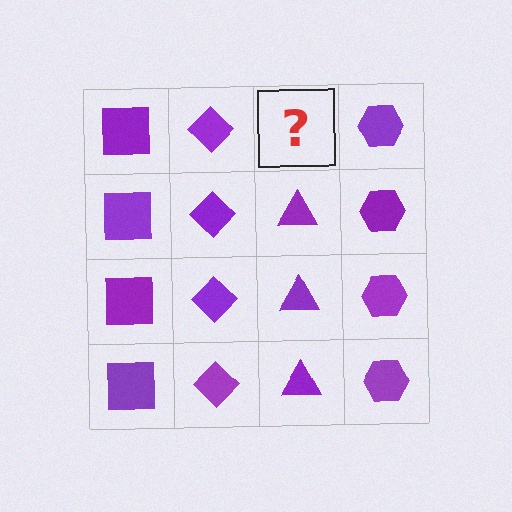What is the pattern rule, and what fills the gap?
The rule is that each column has a consistent shape. The gap should be filled with a purple triangle.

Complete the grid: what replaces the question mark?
The question mark should be replaced with a purple triangle.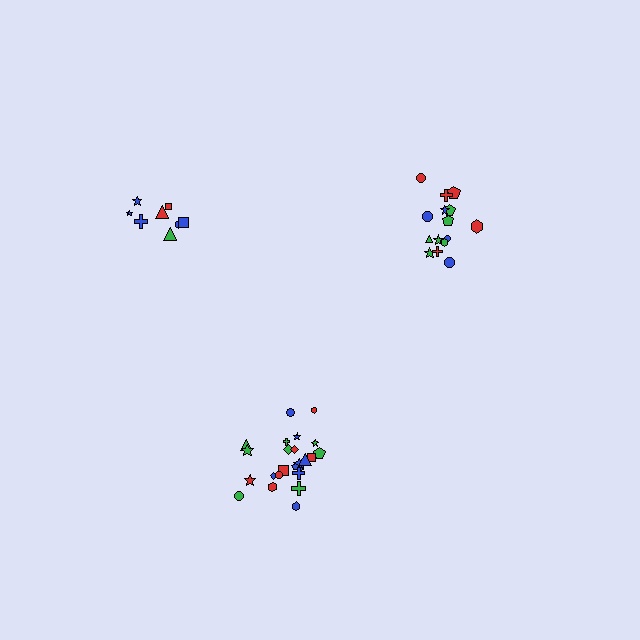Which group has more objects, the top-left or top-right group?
The top-right group.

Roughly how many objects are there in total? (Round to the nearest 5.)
Roughly 50 objects in total.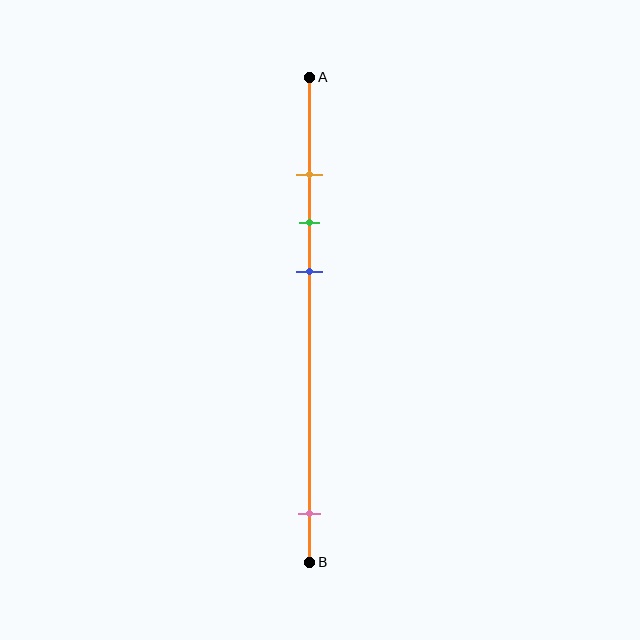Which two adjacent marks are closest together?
The orange and green marks are the closest adjacent pair.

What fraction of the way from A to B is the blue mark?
The blue mark is approximately 40% (0.4) of the way from A to B.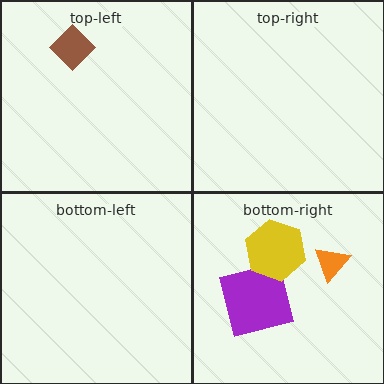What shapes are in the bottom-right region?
The purple square, the orange triangle, the yellow hexagon.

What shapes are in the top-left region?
The brown diamond.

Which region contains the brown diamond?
The top-left region.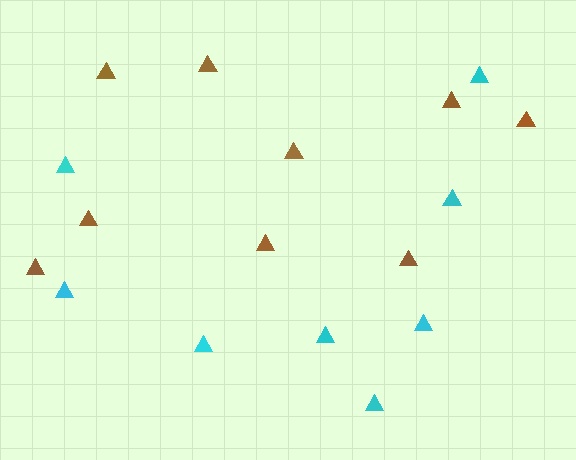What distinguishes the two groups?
There are 2 groups: one group of brown triangles (9) and one group of cyan triangles (8).